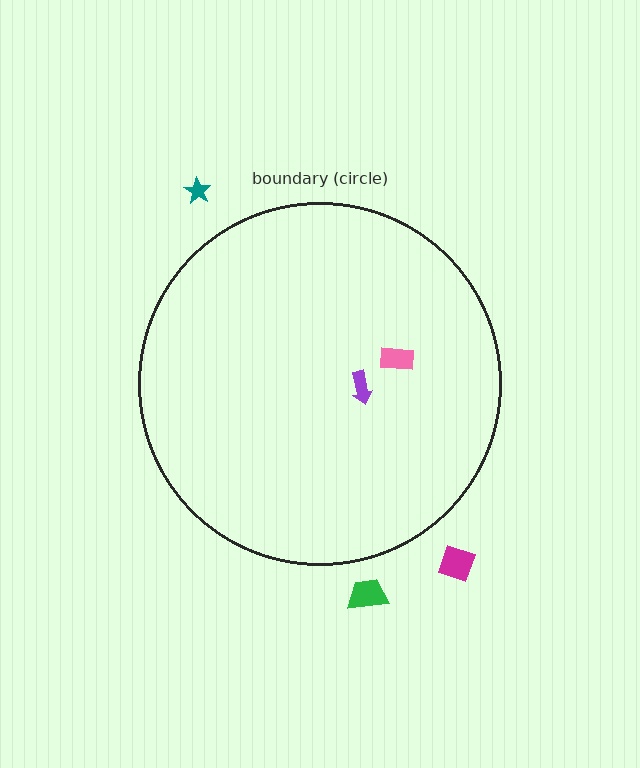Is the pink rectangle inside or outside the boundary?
Inside.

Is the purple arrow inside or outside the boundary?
Inside.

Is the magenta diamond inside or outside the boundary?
Outside.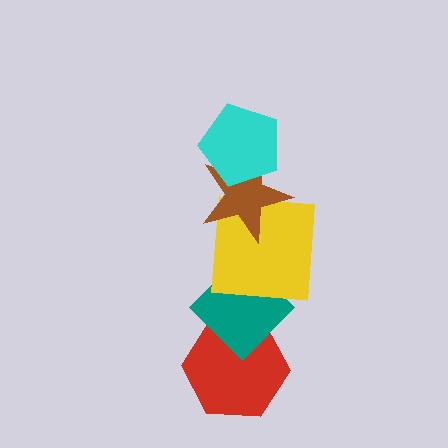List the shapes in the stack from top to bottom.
From top to bottom: the cyan pentagon, the brown star, the yellow square, the teal diamond, the red hexagon.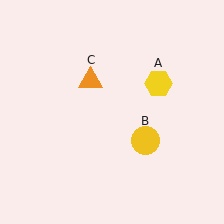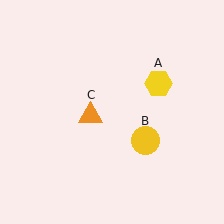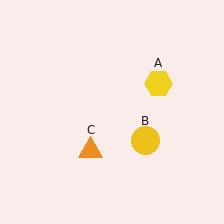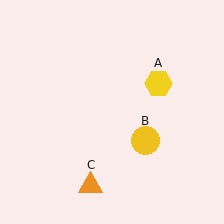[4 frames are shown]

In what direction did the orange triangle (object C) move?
The orange triangle (object C) moved down.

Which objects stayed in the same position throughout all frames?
Yellow hexagon (object A) and yellow circle (object B) remained stationary.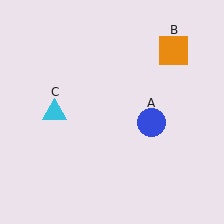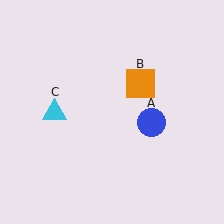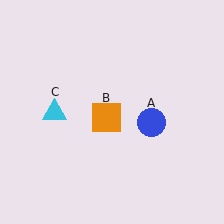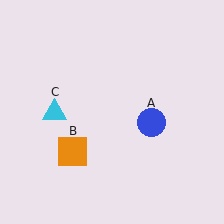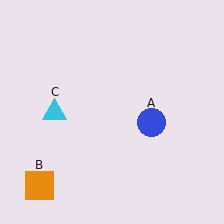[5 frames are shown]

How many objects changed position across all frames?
1 object changed position: orange square (object B).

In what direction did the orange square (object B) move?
The orange square (object B) moved down and to the left.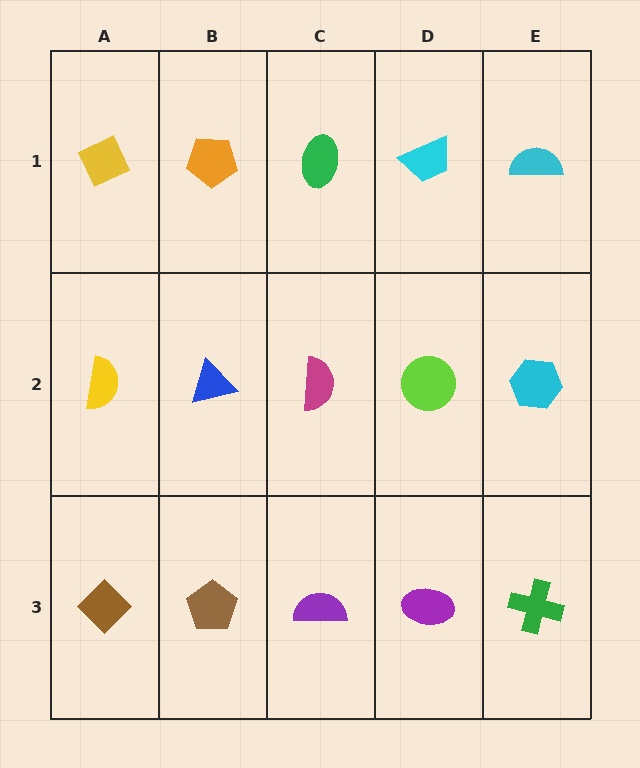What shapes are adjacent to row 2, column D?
A cyan trapezoid (row 1, column D), a purple ellipse (row 3, column D), a magenta semicircle (row 2, column C), a cyan hexagon (row 2, column E).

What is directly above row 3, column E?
A cyan hexagon.